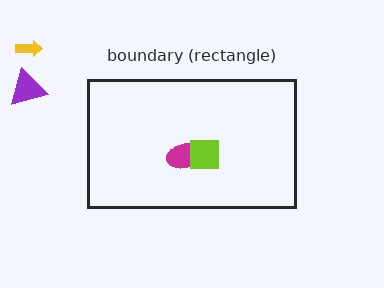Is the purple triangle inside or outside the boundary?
Outside.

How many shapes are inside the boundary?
2 inside, 2 outside.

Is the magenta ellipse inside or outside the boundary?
Inside.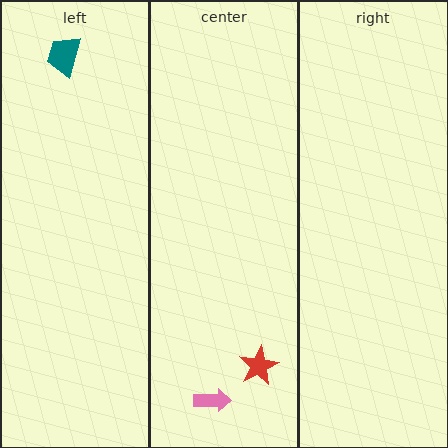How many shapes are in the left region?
1.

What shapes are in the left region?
The teal trapezoid.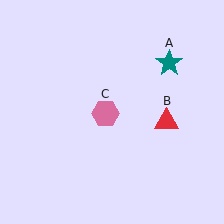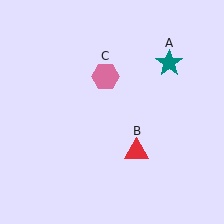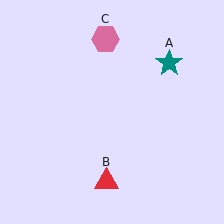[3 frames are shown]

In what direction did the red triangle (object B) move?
The red triangle (object B) moved down and to the left.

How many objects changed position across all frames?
2 objects changed position: red triangle (object B), pink hexagon (object C).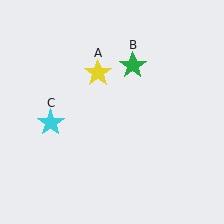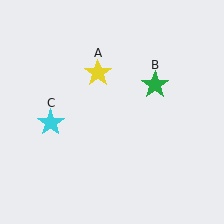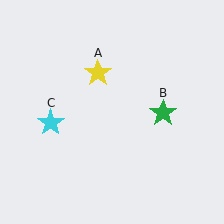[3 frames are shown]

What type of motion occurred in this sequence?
The green star (object B) rotated clockwise around the center of the scene.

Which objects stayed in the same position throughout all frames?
Yellow star (object A) and cyan star (object C) remained stationary.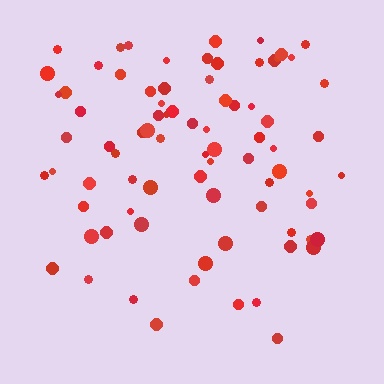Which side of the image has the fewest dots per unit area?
The bottom.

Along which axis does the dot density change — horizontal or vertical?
Vertical.